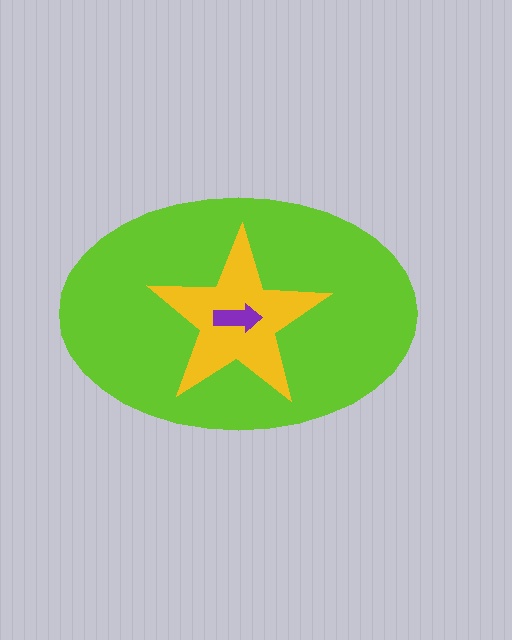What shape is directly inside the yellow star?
The purple arrow.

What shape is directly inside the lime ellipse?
The yellow star.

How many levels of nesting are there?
3.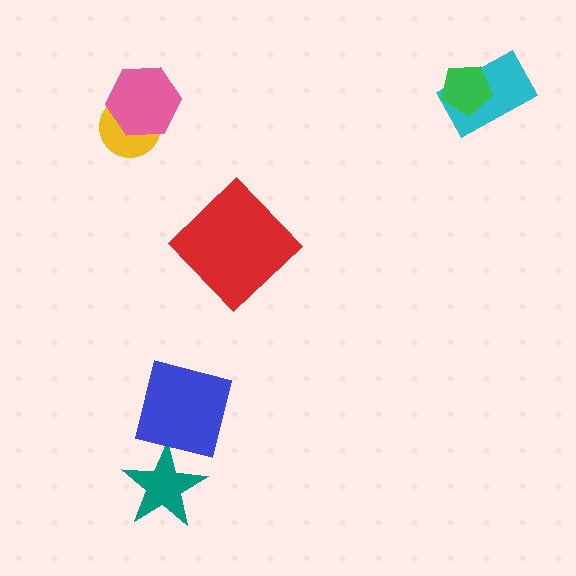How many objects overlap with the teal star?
0 objects overlap with the teal star.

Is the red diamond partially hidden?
No, no other shape covers it.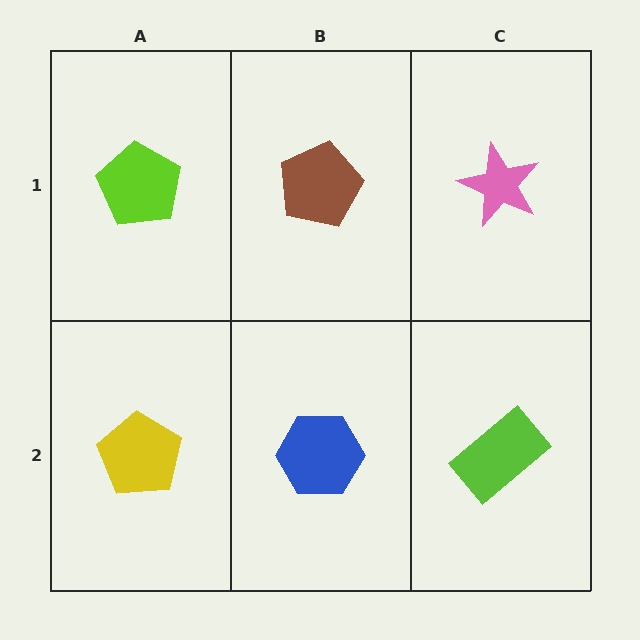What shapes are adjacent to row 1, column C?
A lime rectangle (row 2, column C), a brown pentagon (row 1, column B).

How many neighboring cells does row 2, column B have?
3.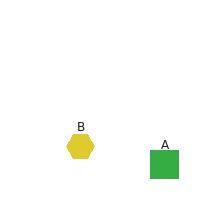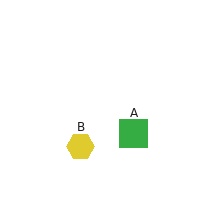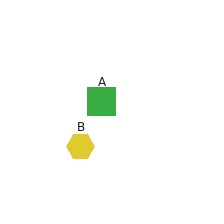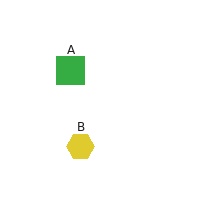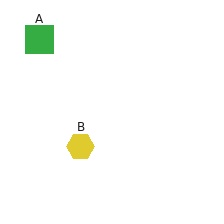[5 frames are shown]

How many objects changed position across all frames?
1 object changed position: green square (object A).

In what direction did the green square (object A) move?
The green square (object A) moved up and to the left.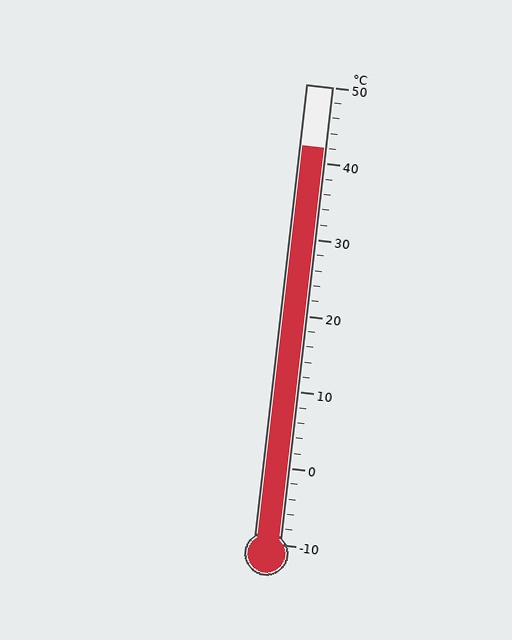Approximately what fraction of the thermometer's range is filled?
The thermometer is filled to approximately 85% of its range.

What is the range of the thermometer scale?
The thermometer scale ranges from -10°C to 50°C.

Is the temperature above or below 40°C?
The temperature is above 40°C.